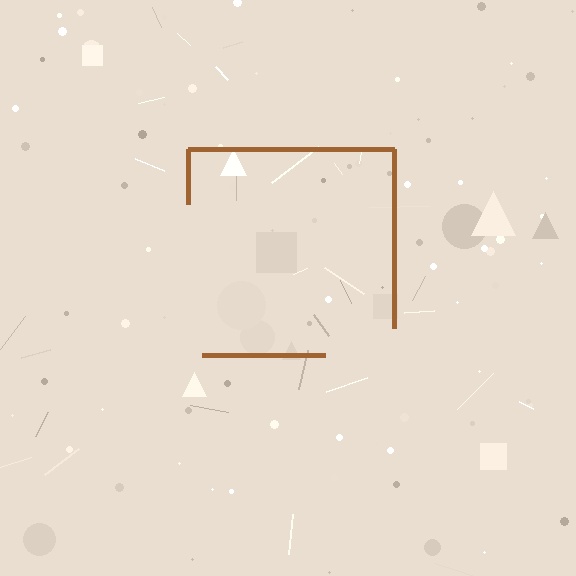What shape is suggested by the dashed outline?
The dashed outline suggests a square.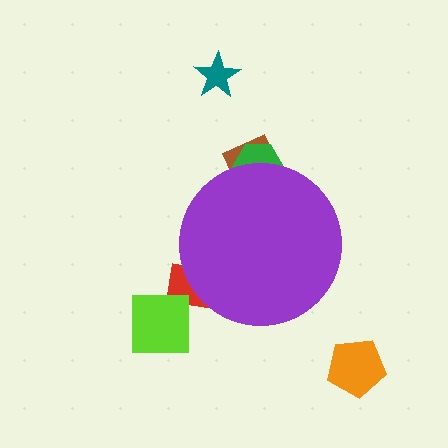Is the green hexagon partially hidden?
Yes, the green hexagon is partially hidden behind the purple circle.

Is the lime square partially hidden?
No, the lime square is fully visible.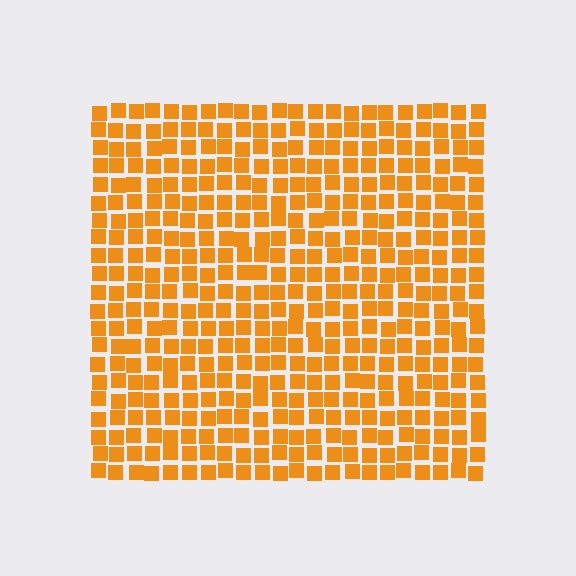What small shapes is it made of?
It is made of small squares.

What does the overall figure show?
The overall figure shows a square.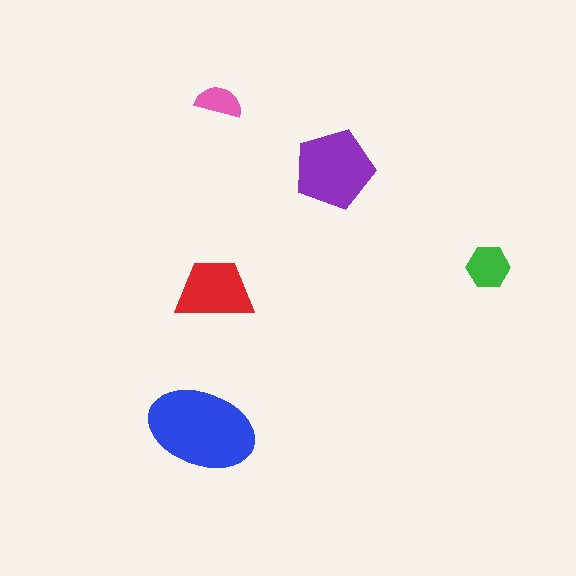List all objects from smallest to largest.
The pink semicircle, the green hexagon, the red trapezoid, the purple pentagon, the blue ellipse.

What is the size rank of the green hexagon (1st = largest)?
4th.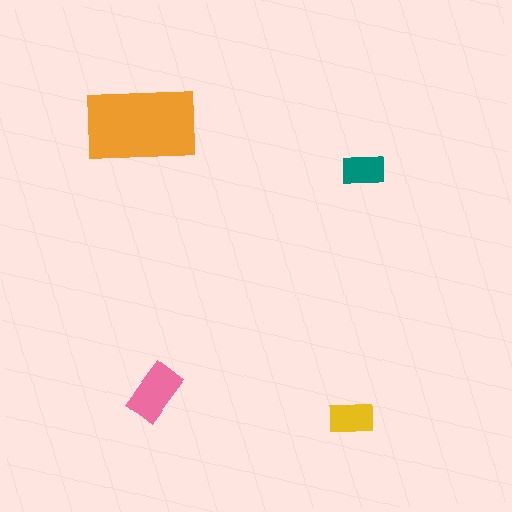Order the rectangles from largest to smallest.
the orange one, the pink one, the yellow one, the teal one.